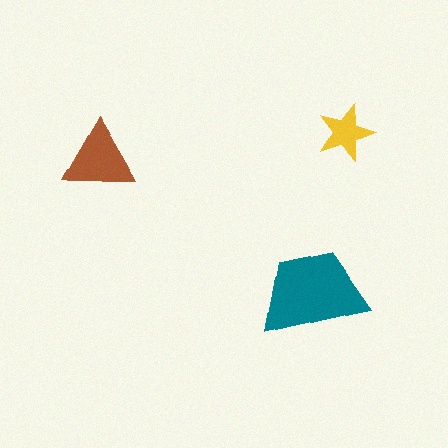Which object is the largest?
The teal trapezoid.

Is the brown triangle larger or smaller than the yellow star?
Larger.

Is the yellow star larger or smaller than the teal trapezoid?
Smaller.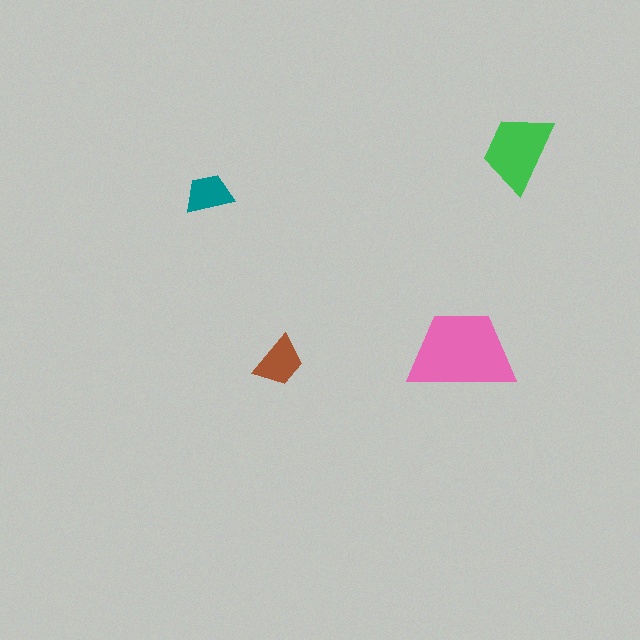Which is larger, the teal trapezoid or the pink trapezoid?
The pink one.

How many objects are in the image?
There are 4 objects in the image.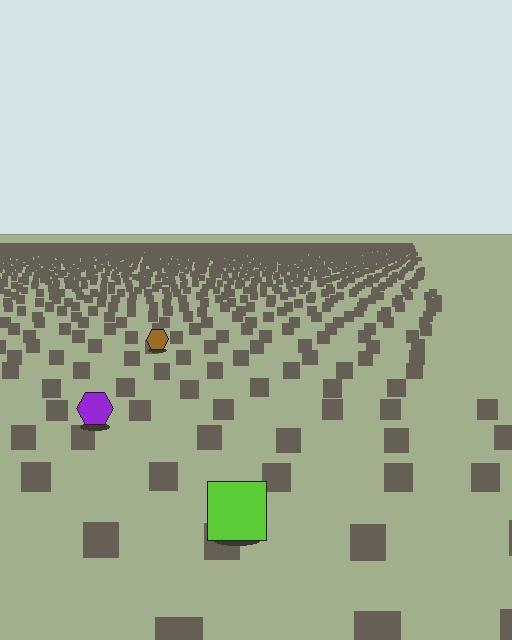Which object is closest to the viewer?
The lime square is closest. The texture marks near it are larger and more spread out.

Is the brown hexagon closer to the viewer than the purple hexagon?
No. The purple hexagon is closer — you can tell from the texture gradient: the ground texture is coarser near it.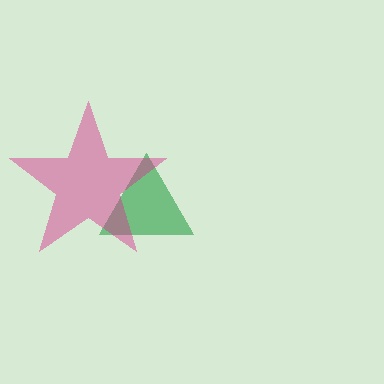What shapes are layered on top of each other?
The layered shapes are: a green triangle, a magenta star.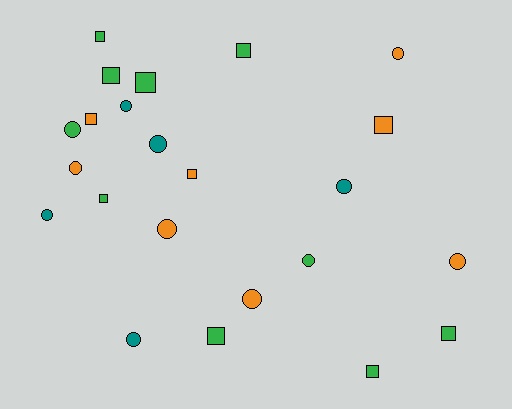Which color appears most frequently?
Green, with 10 objects.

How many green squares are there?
There are 8 green squares.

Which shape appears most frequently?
Circle, with 12 objects.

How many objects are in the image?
There are 23 objects.